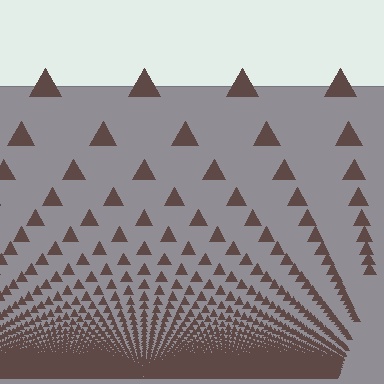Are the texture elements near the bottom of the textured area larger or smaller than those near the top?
Smaller. The gradient is inverted — elements near the bottom are smaller and denser.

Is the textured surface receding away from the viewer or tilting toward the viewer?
The surface appears to tilt toward the viewer. Texture elements get larger and sparser toward the top.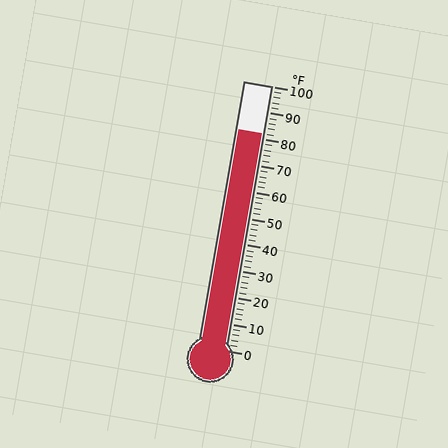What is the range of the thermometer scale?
The thermometer scale ranges from 0°F to 100°F.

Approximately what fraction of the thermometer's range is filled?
The thermometer is filled to approximately 80% of its range.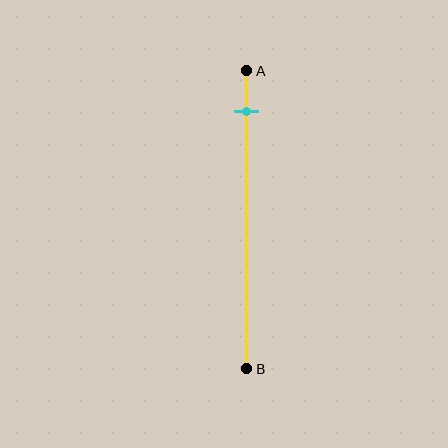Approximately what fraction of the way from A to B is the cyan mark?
The cyan mark is approximately 15% of the way from A to B.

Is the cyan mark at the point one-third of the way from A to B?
No, the mark is at about 15% from A, not at the 33% one-third point.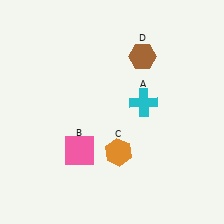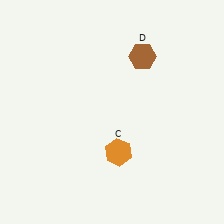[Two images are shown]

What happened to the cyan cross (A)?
The cyan cross (A) was removed in Image 2. It was in the top-right area of Image 1.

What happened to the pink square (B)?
The pink square (B) was removed in Image 2. It was in the bottom-left area of Image 1.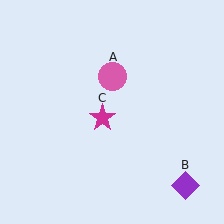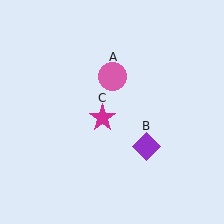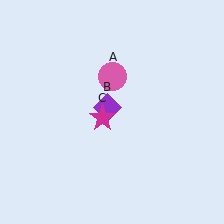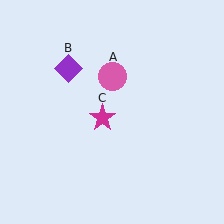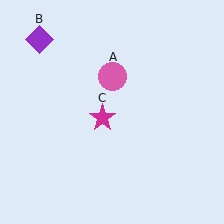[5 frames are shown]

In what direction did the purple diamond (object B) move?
The purple diamond (object B) moved up and to the left.